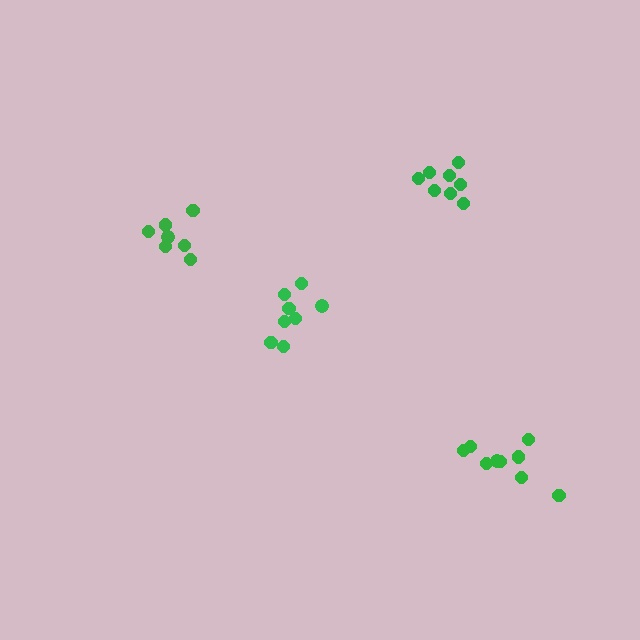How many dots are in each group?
Group 1: 8 dots, Group 2: 7 dots, Group 3: 8 dots, Group 4: 9 dots (32 total).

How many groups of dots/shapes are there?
There are 4 groups.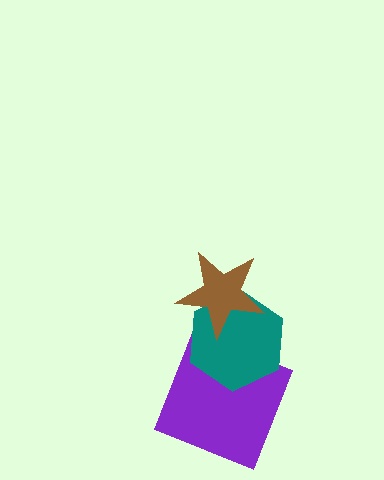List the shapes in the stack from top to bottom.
From top to bottom: the brown star, the teal hexagon, the purple square.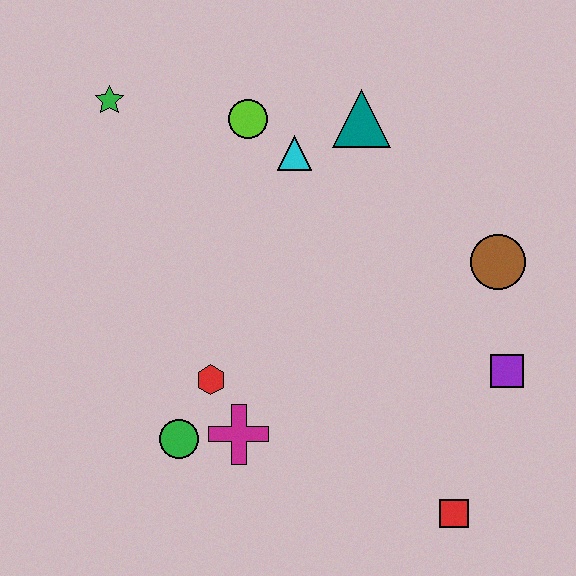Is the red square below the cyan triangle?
Yes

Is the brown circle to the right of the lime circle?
Yes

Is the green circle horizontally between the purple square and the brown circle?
No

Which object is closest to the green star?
The lime circle is closest to the green star.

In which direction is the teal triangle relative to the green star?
The teal triangle is to the right of the green star.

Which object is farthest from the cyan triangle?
The red square is farthest from the cyan triangle.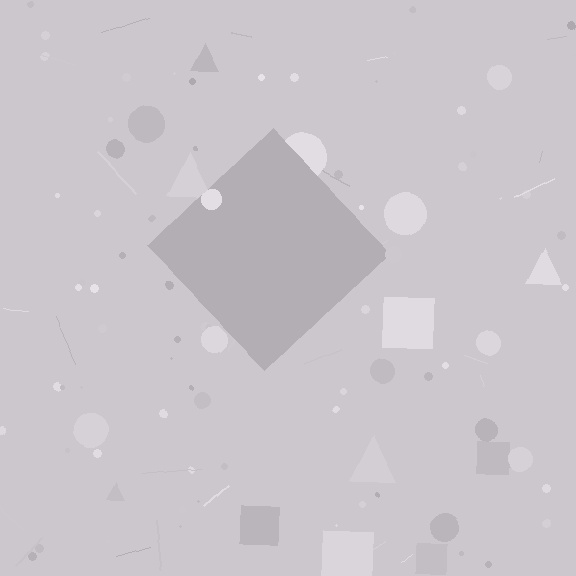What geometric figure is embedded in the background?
A diamond is embedded in the background.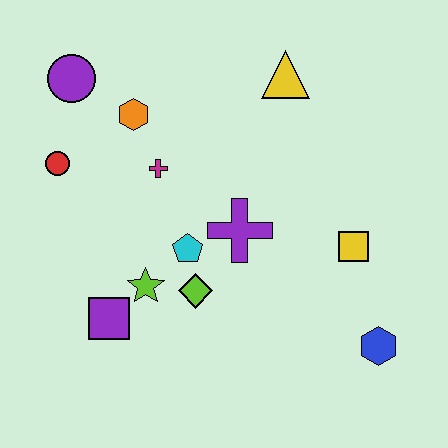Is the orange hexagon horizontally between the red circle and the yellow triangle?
Yes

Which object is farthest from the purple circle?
The blue hexagon is farthest from the purple circle.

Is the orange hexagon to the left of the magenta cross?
Yes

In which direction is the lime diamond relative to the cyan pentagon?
The lime diamond is below the cyan pentagon.